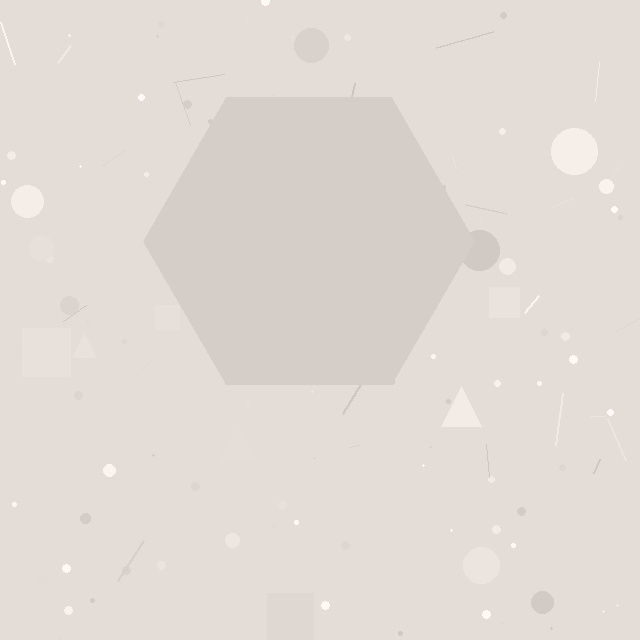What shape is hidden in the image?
A hexagon is hidden in the image.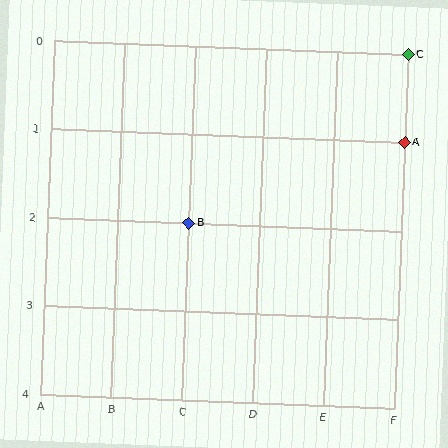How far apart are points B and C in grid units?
Points B and C are 3 columns and 2 rows apart (about 3.6 grid units diagonally).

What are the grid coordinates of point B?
Point B is at grid coordinates (C, 2).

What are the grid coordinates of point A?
Point A is at grid coordinates (F, 1).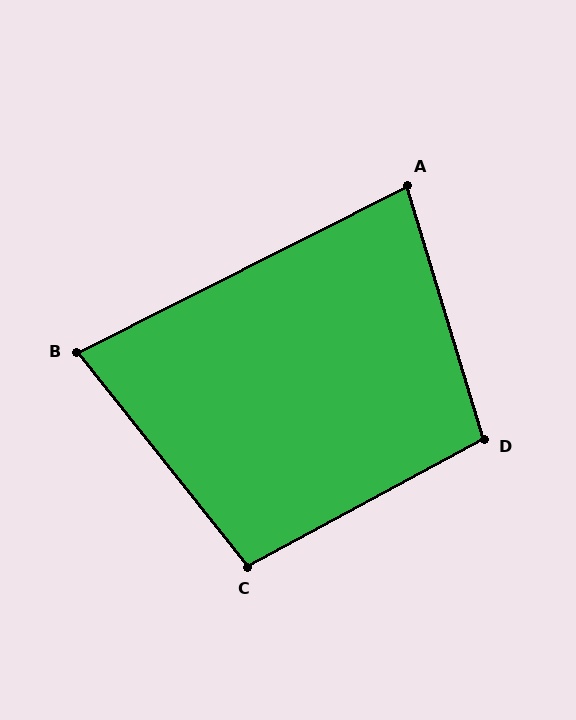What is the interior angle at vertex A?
Approximately 80 degrees (acute).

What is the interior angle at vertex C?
Approximately 100 degrees (obtuse).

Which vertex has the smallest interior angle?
B, at approximately 78 degrees.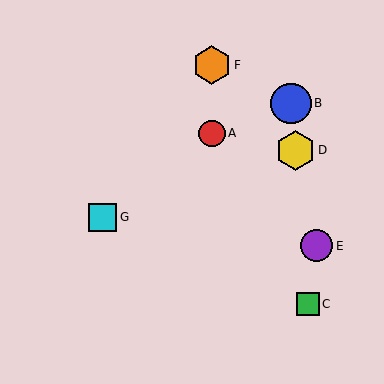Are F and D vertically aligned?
No, F is at x≈212 and D is at x≈296.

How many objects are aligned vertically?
2 objects (A, F) are aligned vertically.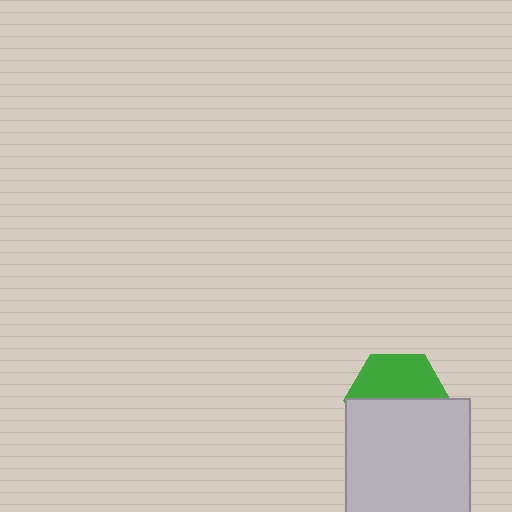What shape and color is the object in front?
The object in front is a light gray square.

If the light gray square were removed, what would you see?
You would see the complete green hexagon.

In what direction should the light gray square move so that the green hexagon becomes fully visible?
The light gray square should move down. That is the shortest direction to clear the overlap and leave the green hexagon fully visible.